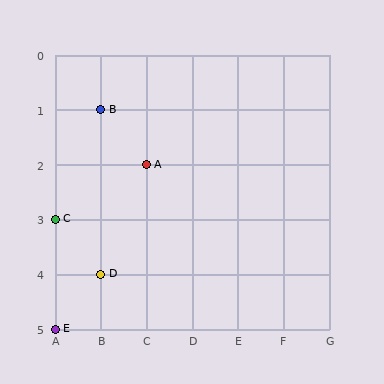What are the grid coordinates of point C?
Point C is at grid coordinates (A, 3).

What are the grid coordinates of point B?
Point B is at grid coordinates (B, 1).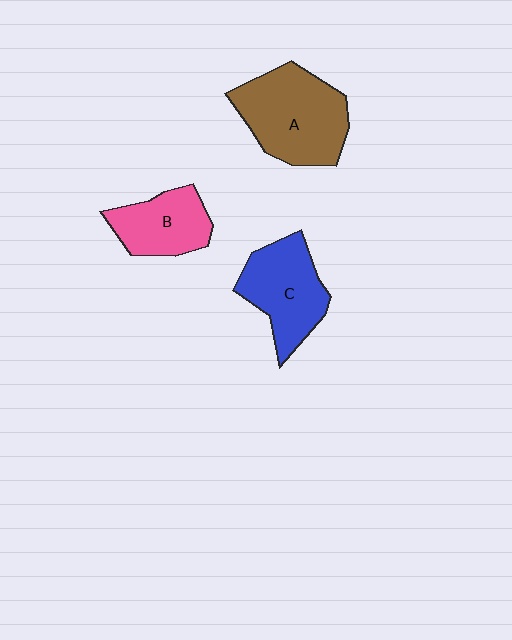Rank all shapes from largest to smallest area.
From largest to smallest: A (brown), C (blue), B (pink).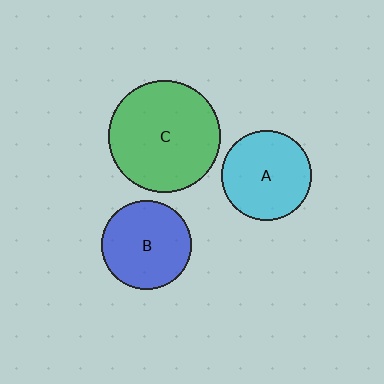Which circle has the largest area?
Circle C (green).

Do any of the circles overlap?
No, none of the circles overlap.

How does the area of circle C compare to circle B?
Approximately 1.6 times.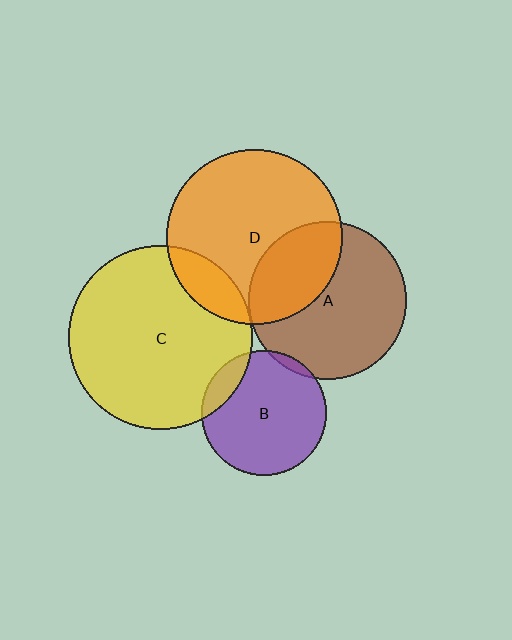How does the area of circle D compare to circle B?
Approximately 2.0 times.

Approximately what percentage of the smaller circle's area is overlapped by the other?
Approximately 35%.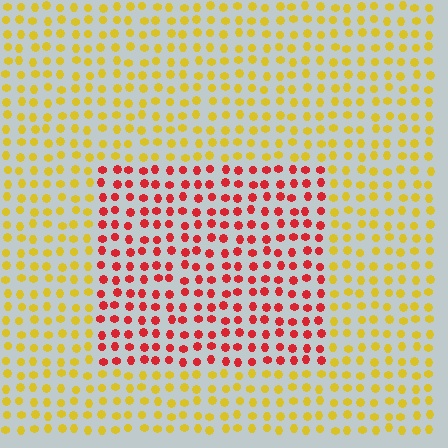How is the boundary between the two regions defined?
The boundary is defined purely by a slight shift in hue (about 56 degrees). Spacing, size, and orientation are identical on both sides.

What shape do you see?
I see a rectangle.